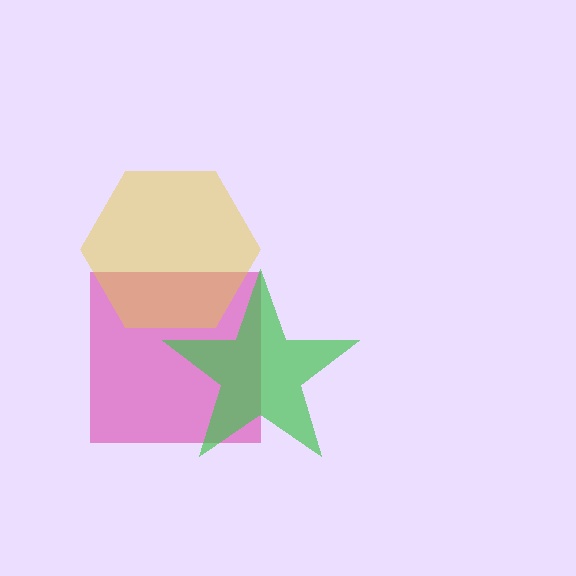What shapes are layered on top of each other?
The layered shapes are: a magenta square, a green star, a yellow hexagon.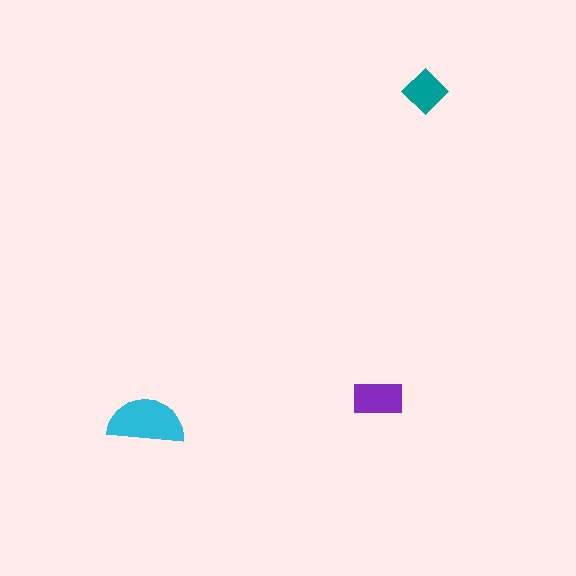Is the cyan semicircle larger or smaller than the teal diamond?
Larger.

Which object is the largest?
The cyan semicircle.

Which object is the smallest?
The teal diamond.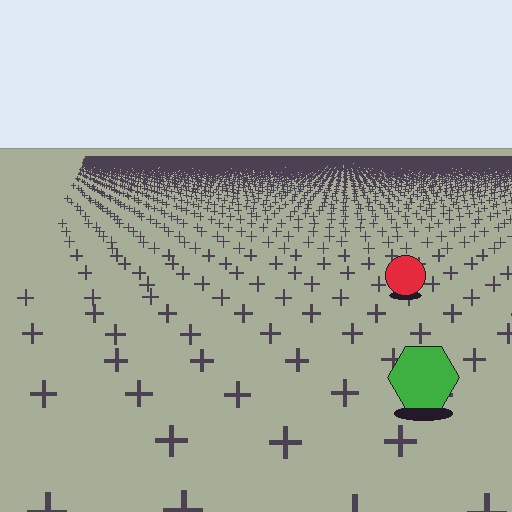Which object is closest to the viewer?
The green hexagon is closest. The texture marks near it are larger and more spread out.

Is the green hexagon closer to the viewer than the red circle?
Yes. The green hexagon is closer — you can tell from the texture gradient: the ground texture is coarser near it.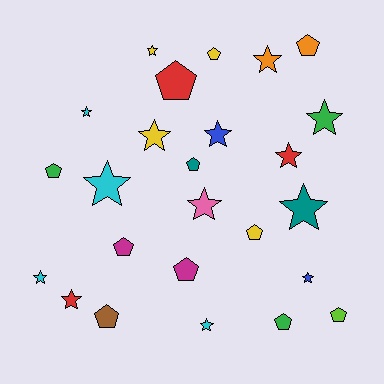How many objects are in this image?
There are 25 objects.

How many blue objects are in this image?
There are 2 blue objects.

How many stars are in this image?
There are 14 stars.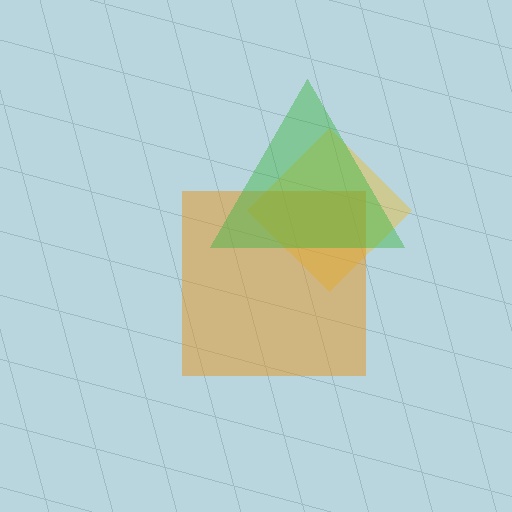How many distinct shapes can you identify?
There are 3 distinct shapes: a yellow diamond, an orange square, a green triangle.